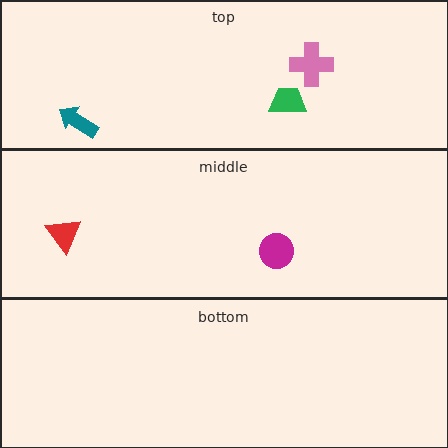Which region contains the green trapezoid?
The top region.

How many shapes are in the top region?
3.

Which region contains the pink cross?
The top region.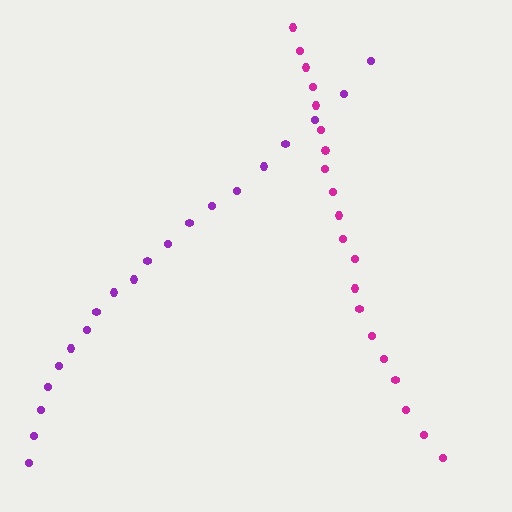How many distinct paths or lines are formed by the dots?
There are 2 distinct paths.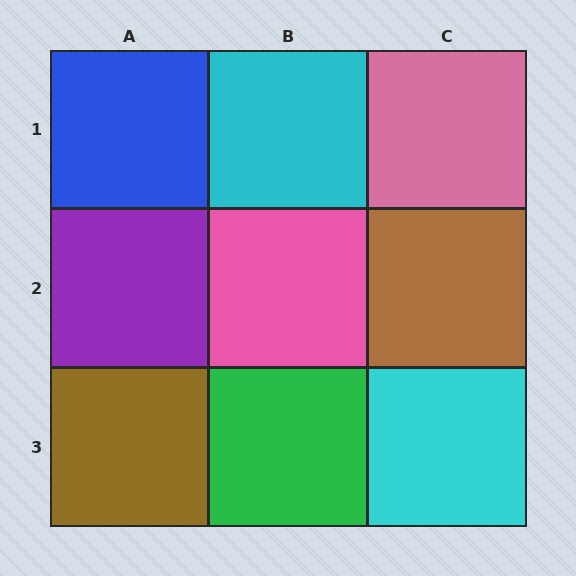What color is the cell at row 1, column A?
Blue.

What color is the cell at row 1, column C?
Pink.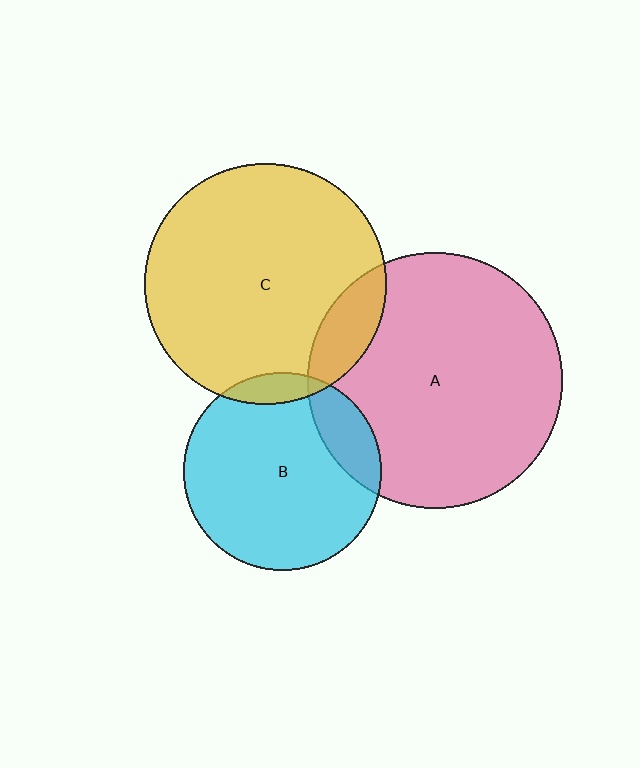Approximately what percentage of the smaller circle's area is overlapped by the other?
Approximately 10%.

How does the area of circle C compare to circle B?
Approximately 1.5 times.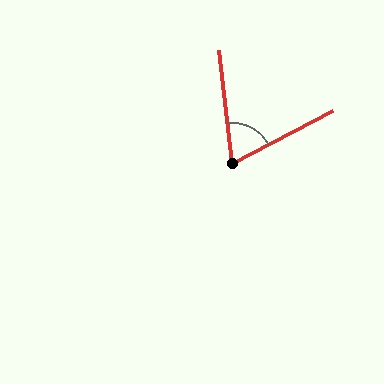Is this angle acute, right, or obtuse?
It is acute.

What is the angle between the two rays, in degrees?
Approximately 69 degrees.